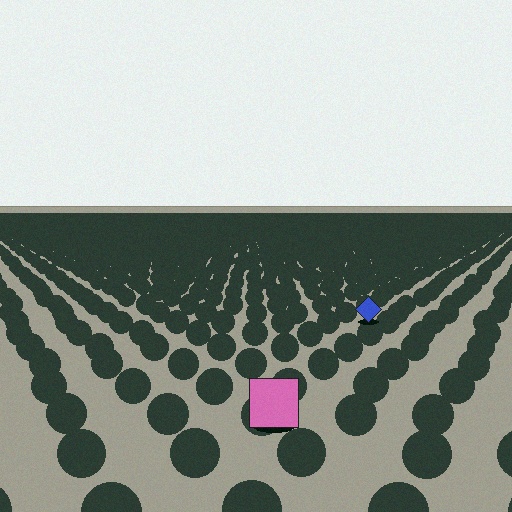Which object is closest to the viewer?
The pink square is closest. The texture marks near it are larger and more spread out.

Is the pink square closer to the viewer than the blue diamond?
Yes. The pink square is closer — you can tell from the texture gradient: the ground texture is coarser near it.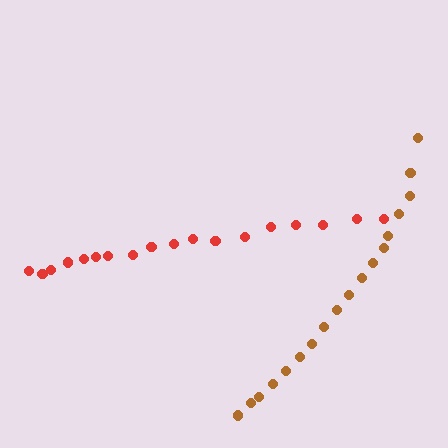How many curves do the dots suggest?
There are 2 distinct paths.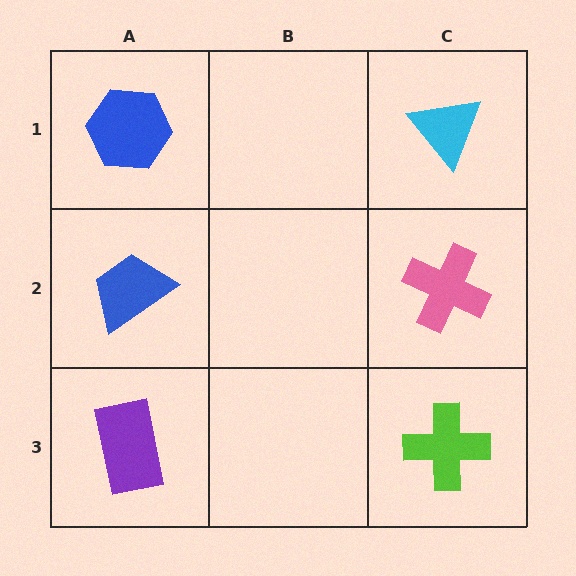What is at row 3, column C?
A lime cross.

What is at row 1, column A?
A blue hexagon.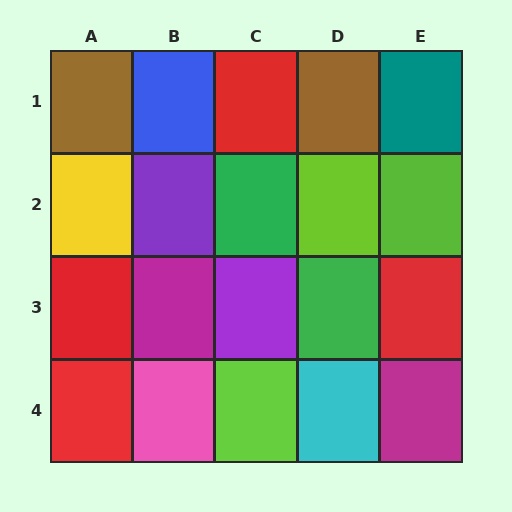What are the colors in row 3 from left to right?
Red, magenta, purple, green, red.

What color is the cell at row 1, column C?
Red.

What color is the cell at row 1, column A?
Brown.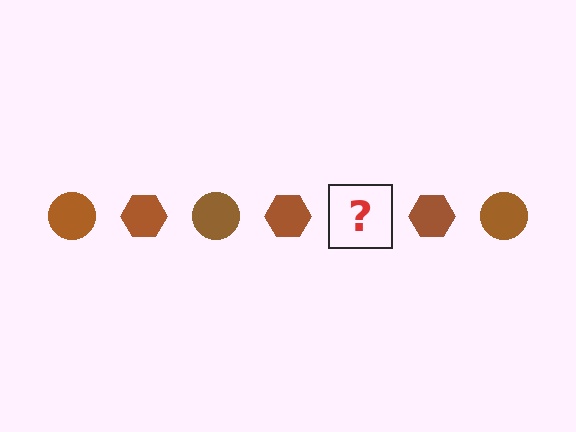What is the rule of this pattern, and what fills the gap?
The rule is that the pattern cycles through circle, hexagon shapes in brown. The gap should be filled with a brown circle.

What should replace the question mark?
The question mark should be replaced with a brown circle.